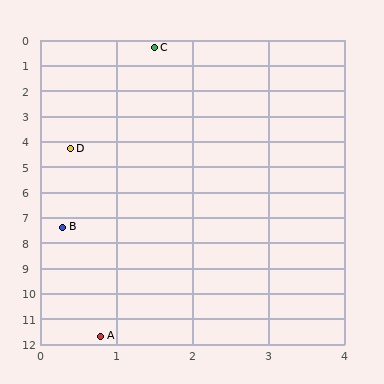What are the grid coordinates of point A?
Point A is at approximately (0.8, 11.7).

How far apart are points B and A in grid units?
Points B and A are about 4.3 grid units apart.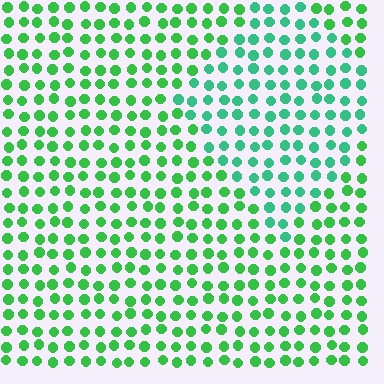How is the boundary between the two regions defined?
The boundary is defined purely by a slight shift in hue (about 28 degrees). Spacing, size, and orientation are identical on both sides.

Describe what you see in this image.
The image is filled with small green elements in a uniform arrangement. A diamond-shaped region is visible where the elements are tinted to a slightly different hue, forming a subtle color boundary.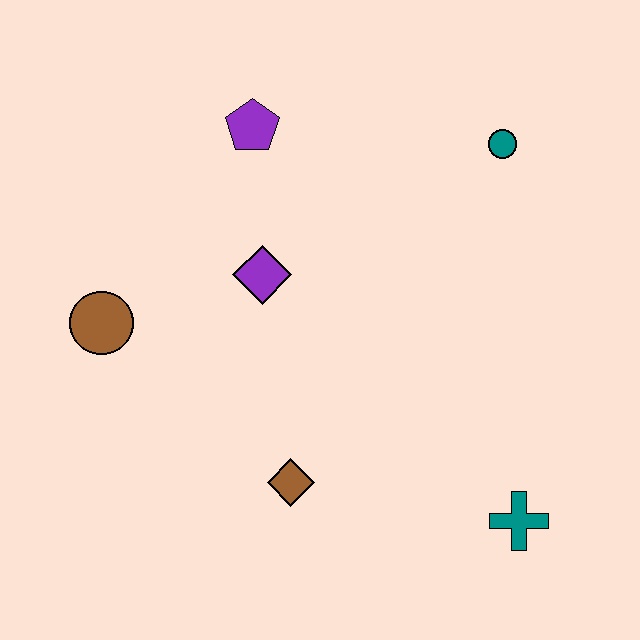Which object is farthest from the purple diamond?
The teal cross is farthest from the purple diamond.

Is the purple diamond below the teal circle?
Yes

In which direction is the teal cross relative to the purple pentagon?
The teal cross is below the purple pentagon.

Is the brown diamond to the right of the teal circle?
No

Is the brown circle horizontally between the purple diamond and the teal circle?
No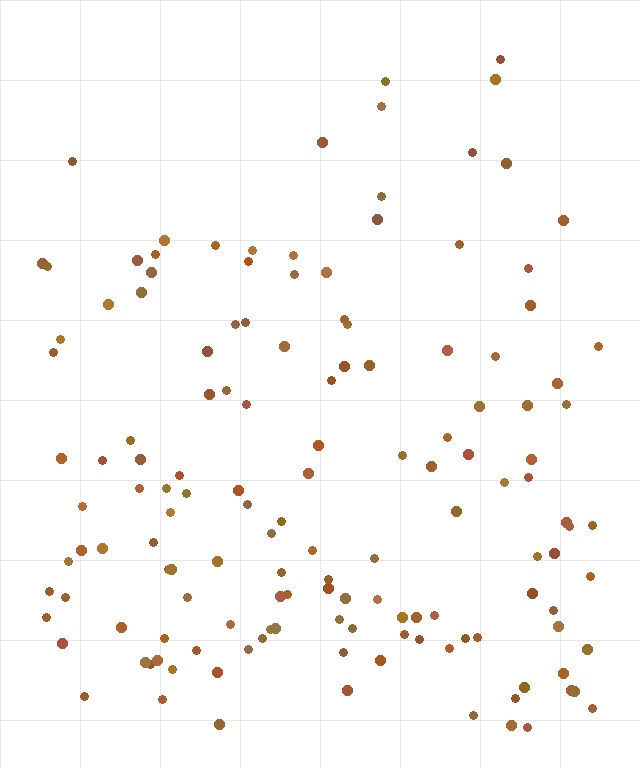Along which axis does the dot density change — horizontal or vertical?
Vertical.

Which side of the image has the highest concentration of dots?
The bottom.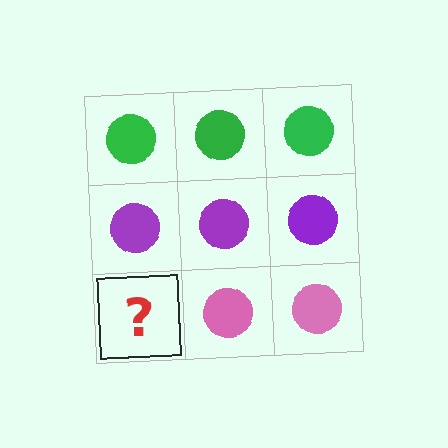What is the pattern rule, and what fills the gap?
The rule is that each row has a consistent color. The gap should be filled with a pink circle.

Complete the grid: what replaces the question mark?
The question mark should be replaced with a pink circle.